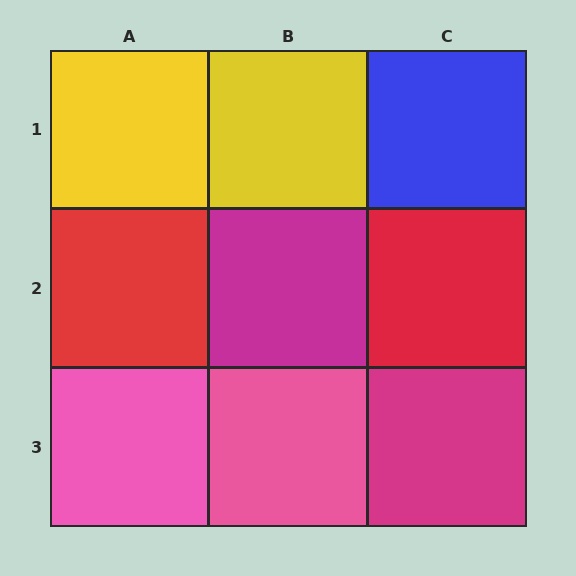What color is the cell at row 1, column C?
Blue.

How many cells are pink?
2 cells are pink.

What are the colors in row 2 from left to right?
Red, magenta, red.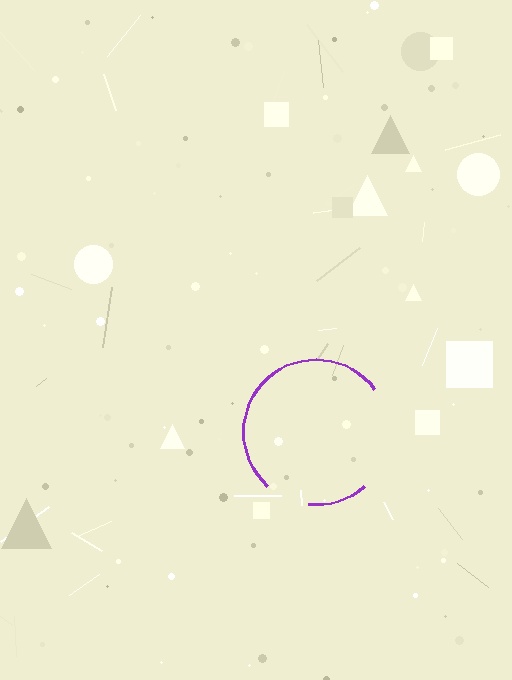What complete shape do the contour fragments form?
The contour fragments form a circle.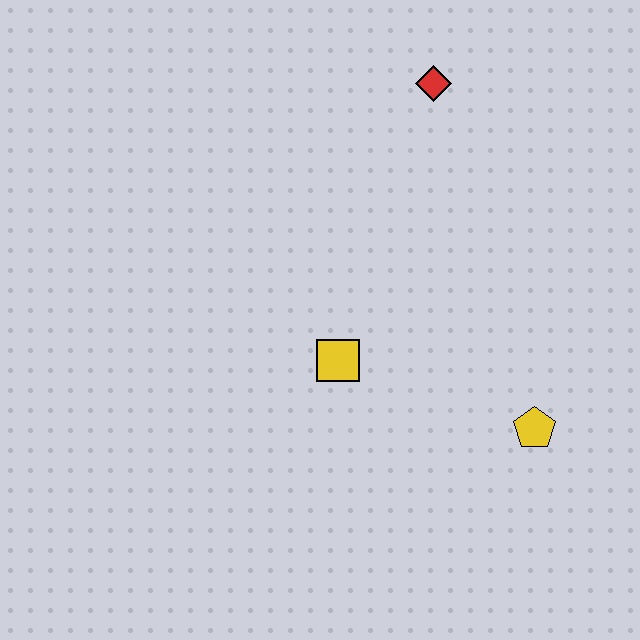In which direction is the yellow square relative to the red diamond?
The yellow square is below the red diamond.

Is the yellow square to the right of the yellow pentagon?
No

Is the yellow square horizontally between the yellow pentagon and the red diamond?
No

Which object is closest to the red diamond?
The yellow square is closest to the red diamond.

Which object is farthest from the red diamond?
The yellow pentagon is farthest from the red diamond.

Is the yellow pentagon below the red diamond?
Yes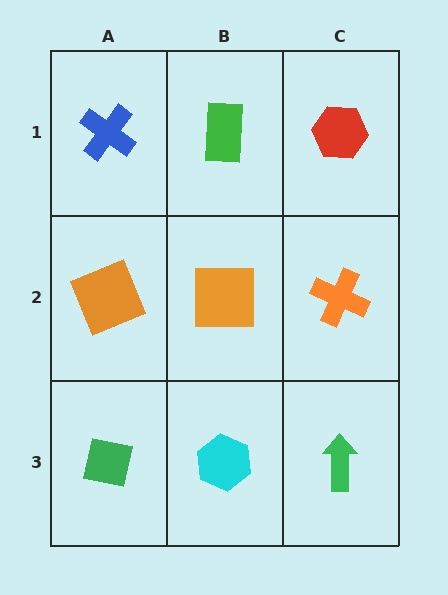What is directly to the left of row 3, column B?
A green square.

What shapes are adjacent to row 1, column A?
An orange square (row 2, column A), a green rectangle (row 1, column B).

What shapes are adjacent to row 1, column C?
An orange cross (row 2, column C), a green rectangle (row 1, column B).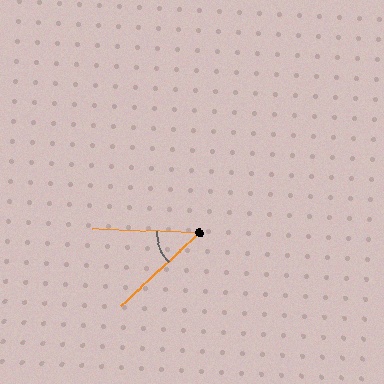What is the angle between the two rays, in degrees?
Approximately 45 degrees.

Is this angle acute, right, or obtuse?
It is acute.